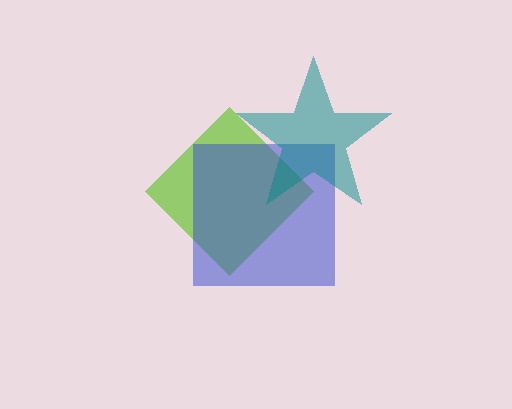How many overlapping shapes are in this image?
There are 3 overlapping shapes in the image.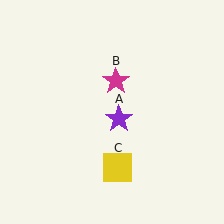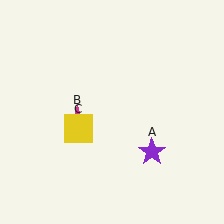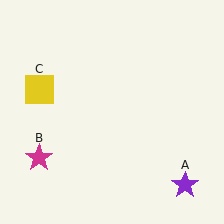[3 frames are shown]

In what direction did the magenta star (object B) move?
The magenta star (object B) moved down and to the left.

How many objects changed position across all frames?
3 objects changed position: purple star (object A), magenta star (object B), yellow square (object C).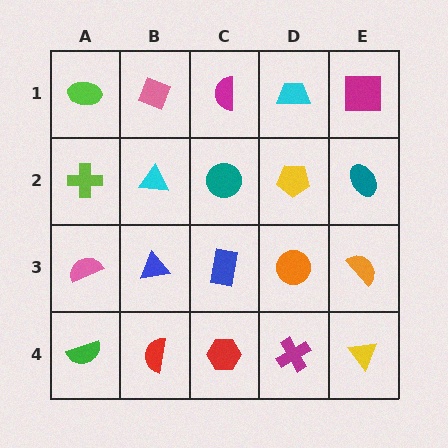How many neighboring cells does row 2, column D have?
4.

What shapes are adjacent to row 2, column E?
A magenta square (row 1, column E), an orange semicircle (row 3, column E), a yellow pentagon (row 2, column D).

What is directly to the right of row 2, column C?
A yellow pentagon.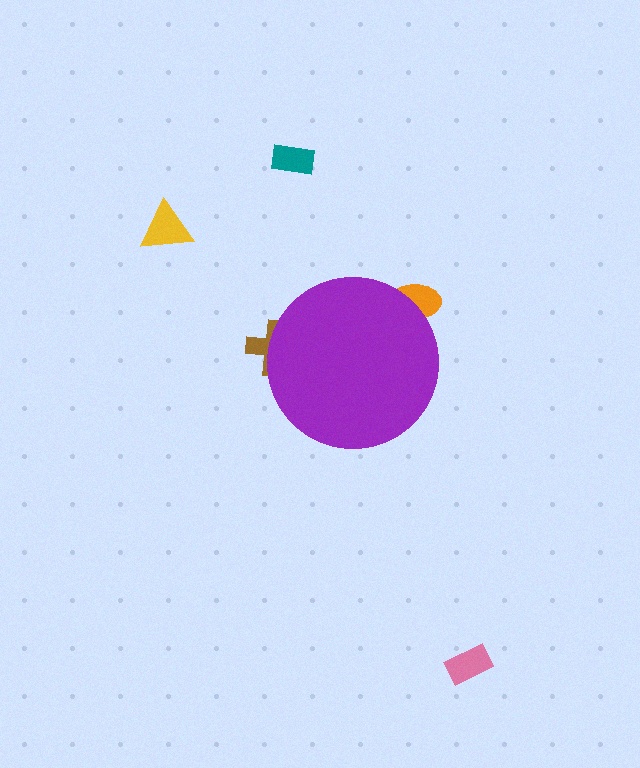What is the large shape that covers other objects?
A purple circle.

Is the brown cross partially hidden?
Yes, the brown cross is partially hidden behind the purple circle.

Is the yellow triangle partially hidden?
No, the yellow triangle is fully visible.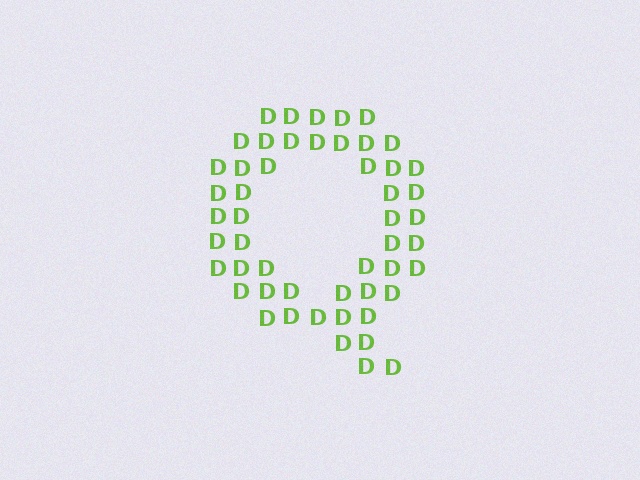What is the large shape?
The large shape is the letter Q.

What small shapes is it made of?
It is made of small letter D's.